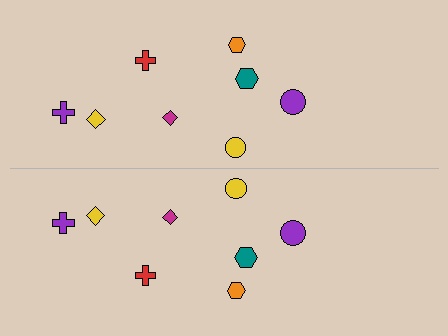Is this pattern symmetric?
Yes, this pattern has bilateral (reflection) symmetry.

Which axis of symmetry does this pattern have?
The pattern has a horizontal axis of symmetry running through the center of the image.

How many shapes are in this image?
There are 16 shapes in this image.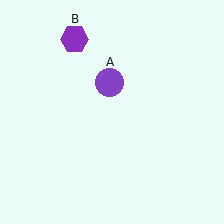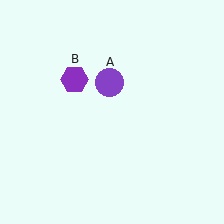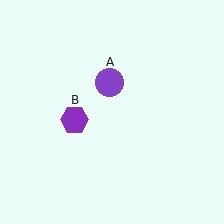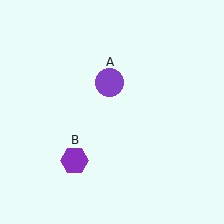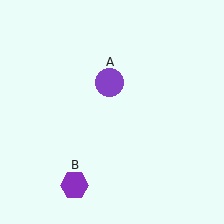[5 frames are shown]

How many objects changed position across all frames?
1 object changed position: purple hexagon (object B).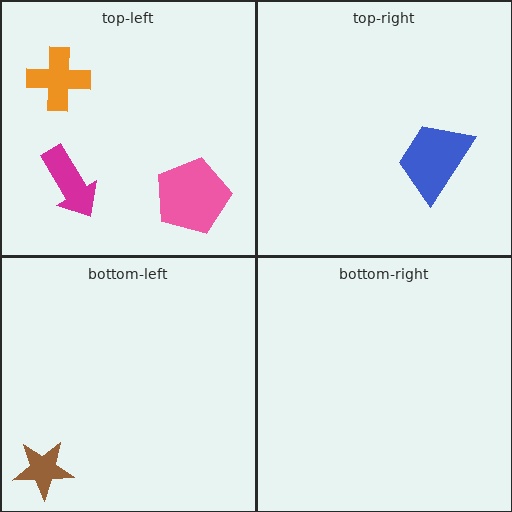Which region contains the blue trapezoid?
The top-right region.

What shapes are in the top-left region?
The magenta arrow, the orange cross, the pink pentagon.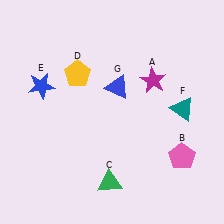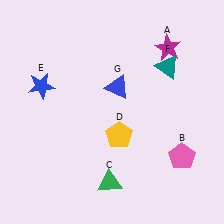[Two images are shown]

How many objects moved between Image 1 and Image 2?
3 objects moved between the two images.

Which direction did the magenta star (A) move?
The magenta star (A) moved up.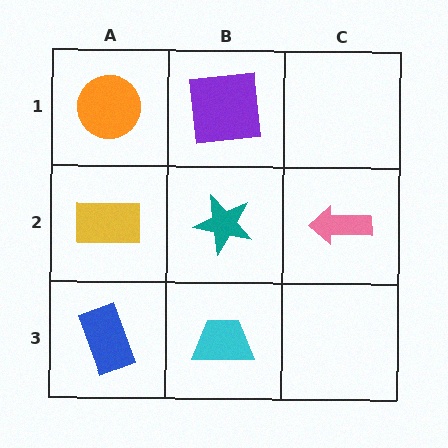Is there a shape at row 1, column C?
No, that cell is empty.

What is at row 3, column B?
A cyan trapezoid.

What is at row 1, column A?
An orange circle.